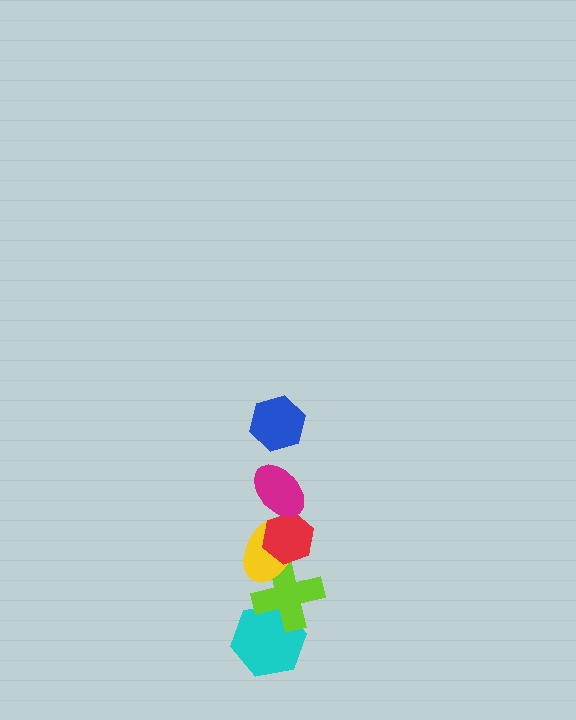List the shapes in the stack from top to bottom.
From top to bottom: the blue hexagon, the magenta ellipse, the red hexagon, the yellow ellipse, the lime cross, the cyan hexagon.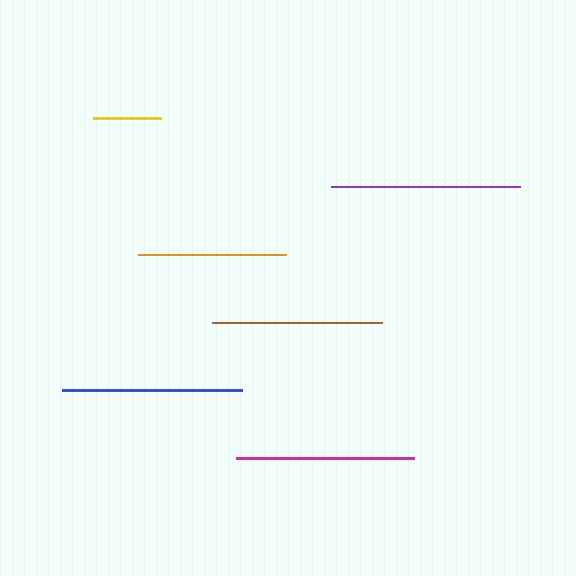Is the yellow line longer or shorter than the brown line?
The brown line is longer than the yellow line.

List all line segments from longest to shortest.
From longest to shortest: purple, blue, magenta, brown, orange, yellow.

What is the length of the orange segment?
The orange segment is approximately 148 pixels long.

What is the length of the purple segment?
The purple segment is approximately 189 pixels long.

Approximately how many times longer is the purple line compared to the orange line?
The purple line is approximately 1.3 times the length of the orange line.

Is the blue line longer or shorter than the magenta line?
The blue line is longer than the magenta line.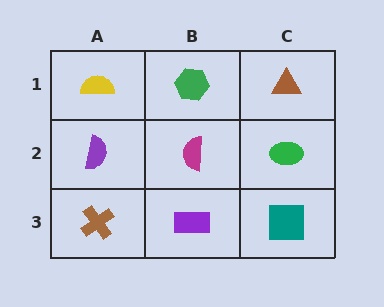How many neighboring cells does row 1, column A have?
2.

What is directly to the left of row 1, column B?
A yellow semicircle.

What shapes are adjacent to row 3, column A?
A purple semicircle (row 2, column A), a purple rectangle (row 3, column B).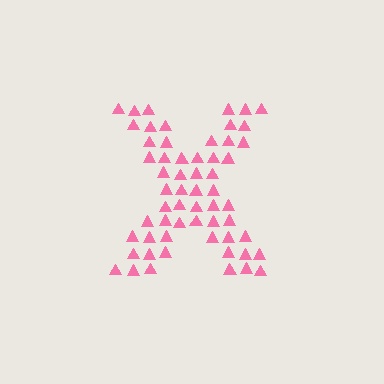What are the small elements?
The small elements are triangles.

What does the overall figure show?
The overall figure shows the letter X.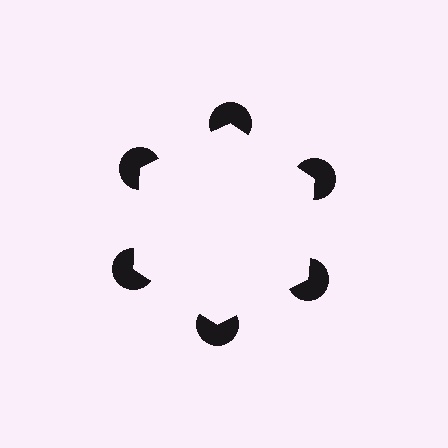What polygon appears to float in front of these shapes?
An illusory hexagon — its edges are inferred from the aligned wedge cuts in the pac-man discs, not physically drawn.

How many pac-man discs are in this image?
There are 6 — one at each vertex of the illusory hexagon.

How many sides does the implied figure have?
6 sides.